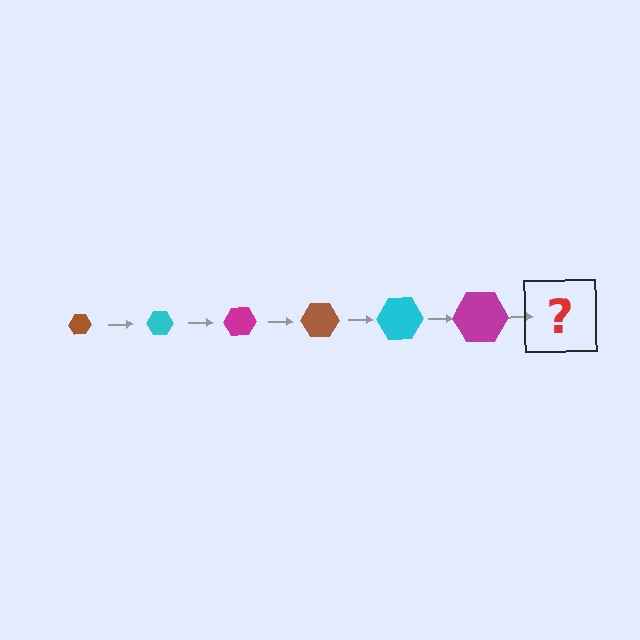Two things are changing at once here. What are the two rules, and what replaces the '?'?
The two rules are that the hexagon grows larger each step and the color cycles through brown, cyan, and magenta. The '?' should be a brown hexagon, larger than the previous one.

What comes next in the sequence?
The next element should be a brown hexagon, larger than the previous one.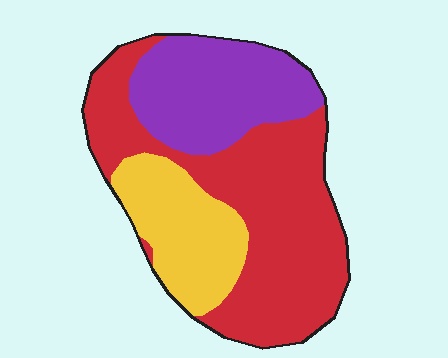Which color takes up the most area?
Red, at roughly 50%.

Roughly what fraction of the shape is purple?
Purple takes up between a quarter and a half of the shape.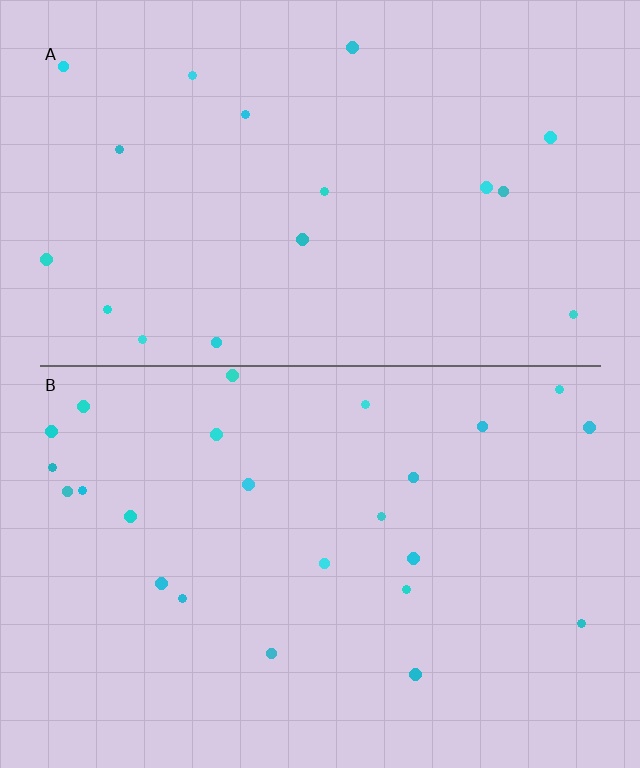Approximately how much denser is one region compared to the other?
Approximately 1.4× — region B over region A.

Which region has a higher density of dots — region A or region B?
B (the bottom).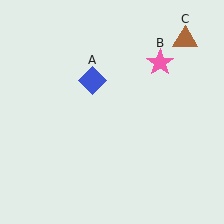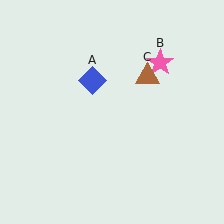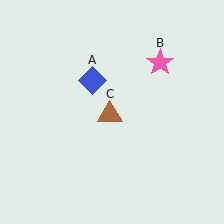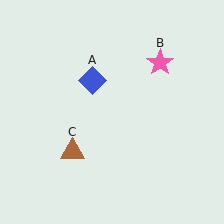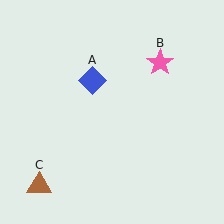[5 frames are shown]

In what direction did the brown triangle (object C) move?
The brown triangle (object C) moved down and to the left.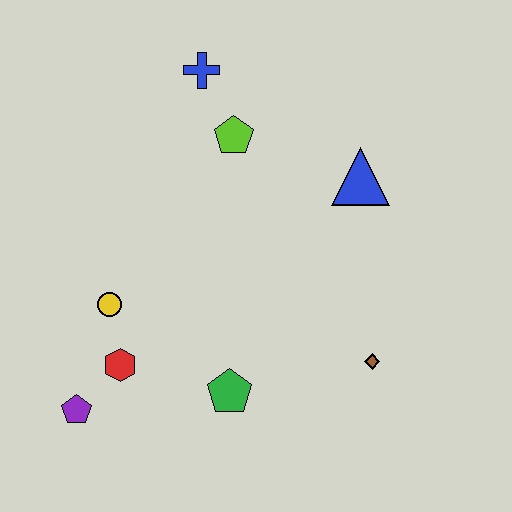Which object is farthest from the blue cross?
The purple pentagon is farthest from the blue cross.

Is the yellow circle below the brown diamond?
No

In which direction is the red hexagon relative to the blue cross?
The red hexagon is below the blue cross.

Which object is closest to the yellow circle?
The red hexagon is closest to the yellow circle.